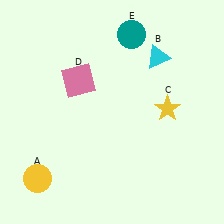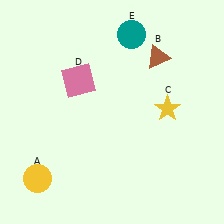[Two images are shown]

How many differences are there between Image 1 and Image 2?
There is 1 difference between the two images.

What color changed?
The triangle (B) changed from cyan in Image 1 to brown in Image 2.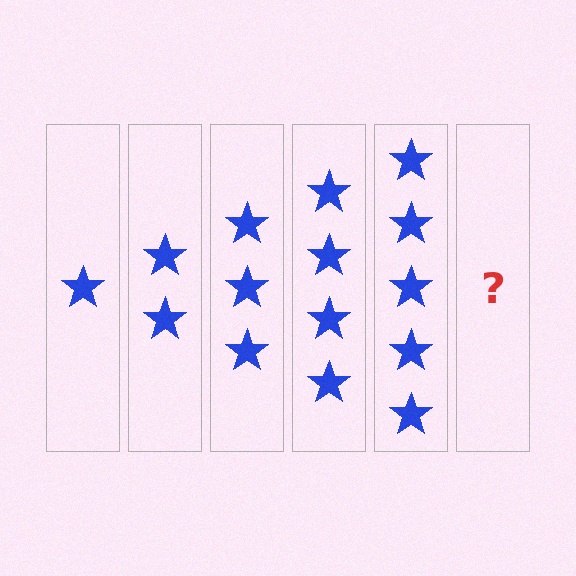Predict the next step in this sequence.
The next step is 6 stars.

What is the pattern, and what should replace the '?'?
The pattern is that each step adds one more star. The '?' should be 6 stars.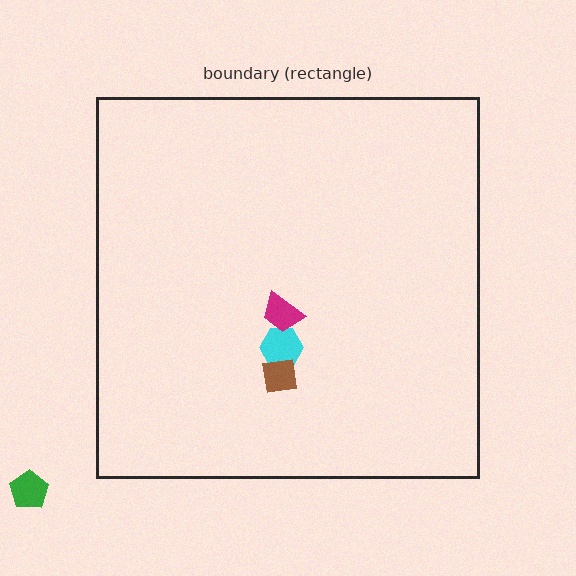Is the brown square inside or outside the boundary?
Inside.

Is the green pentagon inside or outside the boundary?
Outside.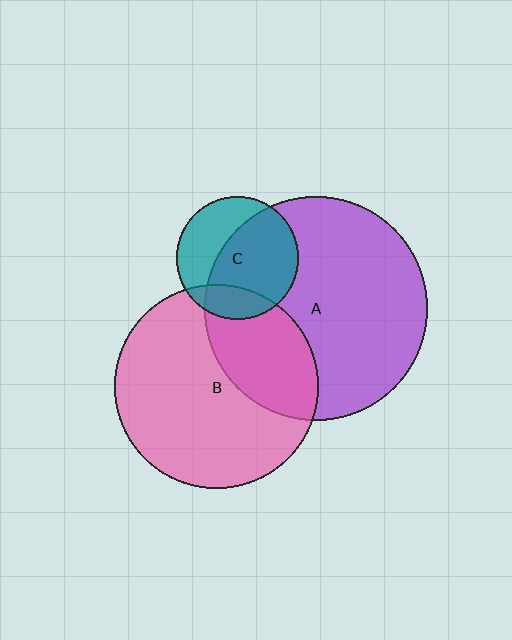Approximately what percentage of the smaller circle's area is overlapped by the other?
Approximately 30%.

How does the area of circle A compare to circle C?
Approximately 3.3 times.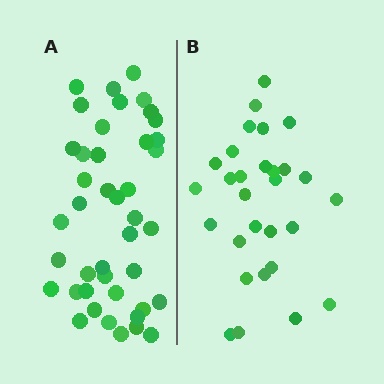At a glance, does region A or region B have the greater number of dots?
Region A (the left region) has more dots.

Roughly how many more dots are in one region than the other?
Region A has approximately 15 more dots than region B.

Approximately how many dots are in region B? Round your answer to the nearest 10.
About 30 dots. (The exact count is 29, which rounds to 30.)